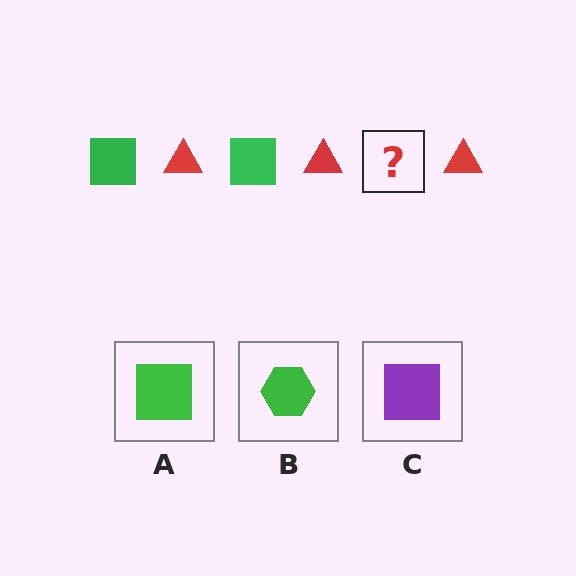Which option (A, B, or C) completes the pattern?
A.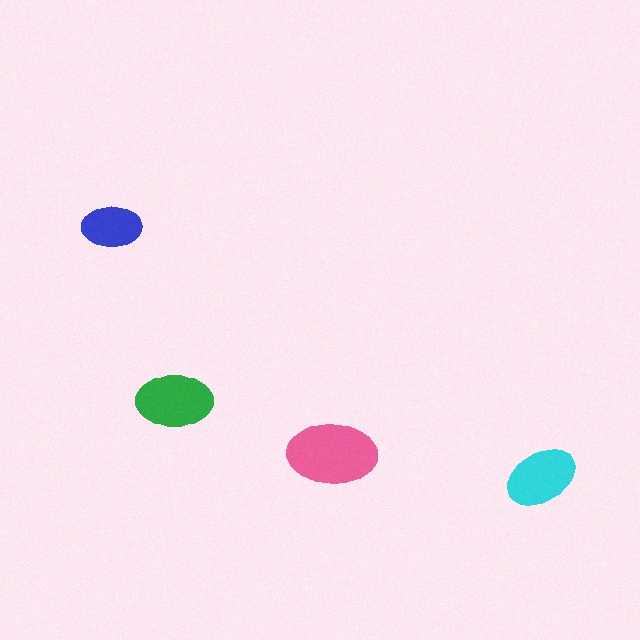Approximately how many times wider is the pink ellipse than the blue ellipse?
About 1.5 times wider.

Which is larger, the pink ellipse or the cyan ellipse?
The pink one.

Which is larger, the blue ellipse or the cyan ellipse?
The cyan one.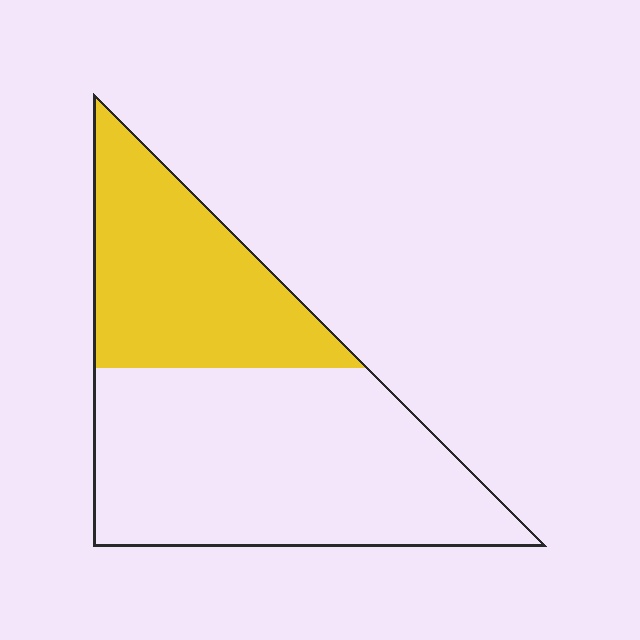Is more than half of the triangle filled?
No.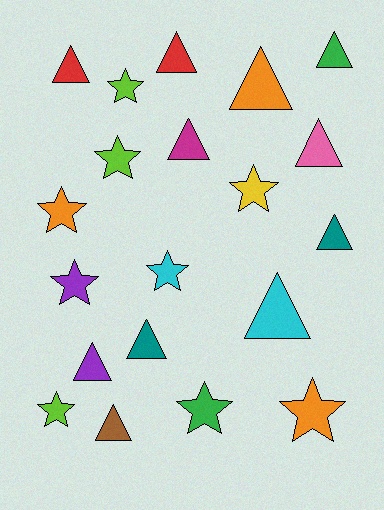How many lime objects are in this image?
There are 3 lime objects.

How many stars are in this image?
There are 9 stars.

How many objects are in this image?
There are 20 objects.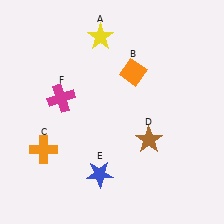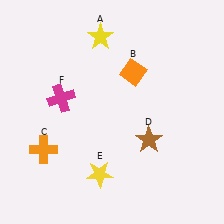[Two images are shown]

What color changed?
The star (E) changed from blue in Image 1 to yellow in Image 2.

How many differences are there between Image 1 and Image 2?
There is 1 difference between the two images.